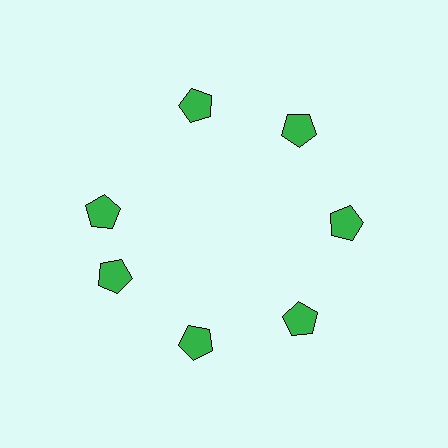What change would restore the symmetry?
The symmetry would be restored by rotating it back into even spacing with its neighbors so that all 7 pentagons sit at equal angles and equal distance from the center.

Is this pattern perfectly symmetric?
No. The 7 green pentagons are arranged in a ring, but one element near the 10 o'clock position is rotated out of alignment along the ring, breaking the 7-fold rotational symmetry.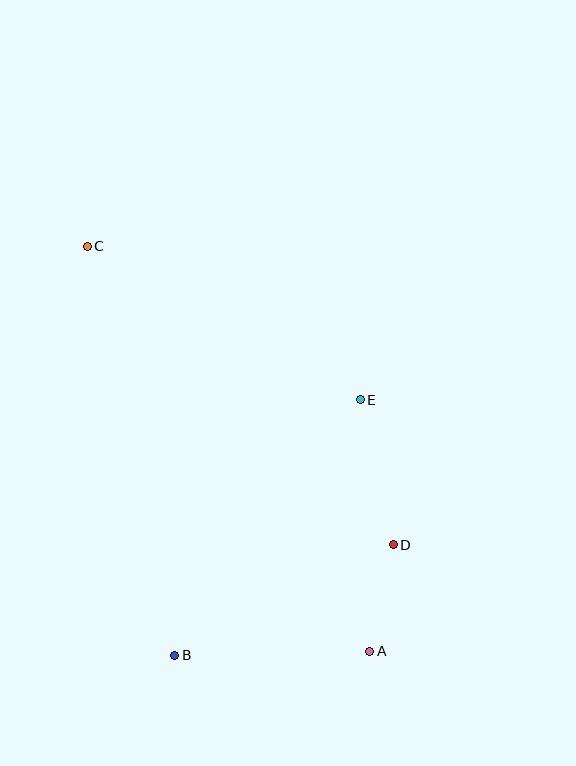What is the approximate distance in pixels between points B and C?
The distance between B and C is approximately 418 pixels.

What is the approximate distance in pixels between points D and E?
The distance between D and E is approximately 149 pixels.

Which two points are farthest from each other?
Points A and C are farthest from each other.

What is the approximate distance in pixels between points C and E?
The distance between C and E is approximately 313 pixels.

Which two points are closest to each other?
Points A and D are closest to each other.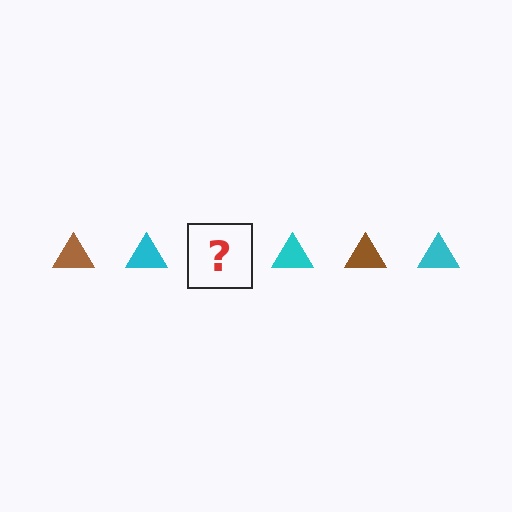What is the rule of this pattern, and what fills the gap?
The rule is that the pattern cycles through brown, cyan triangles. The gap should be filled with a brown triangle.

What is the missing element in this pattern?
The missing element is a brown triangle.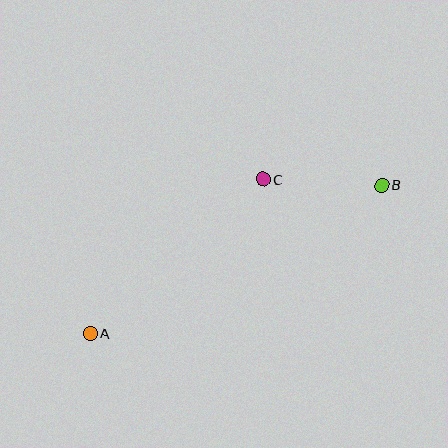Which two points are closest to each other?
Points B and C are closest to each other.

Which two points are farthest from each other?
Points A and B are farthest from each other.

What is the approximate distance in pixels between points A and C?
The distance between A and C is approximately 232 pixels.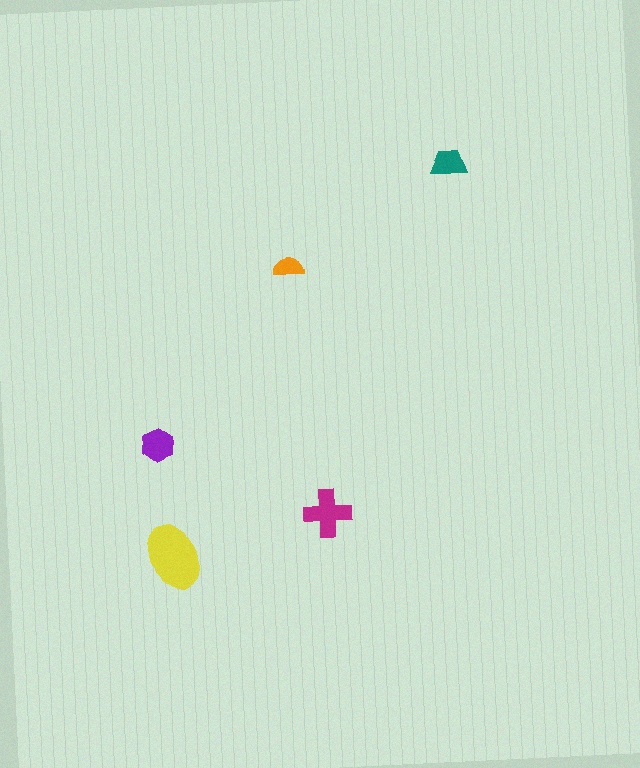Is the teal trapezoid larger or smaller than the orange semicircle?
Larger.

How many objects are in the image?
There are 5 objects in the image.